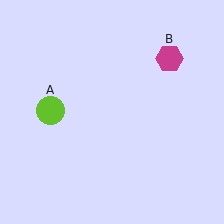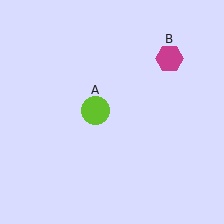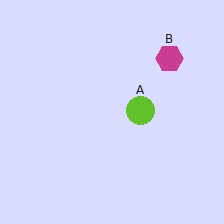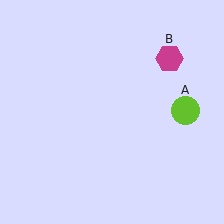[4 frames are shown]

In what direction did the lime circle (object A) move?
The lime circle (object A) moved right.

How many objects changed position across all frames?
1 object changed position: lime circle (object A).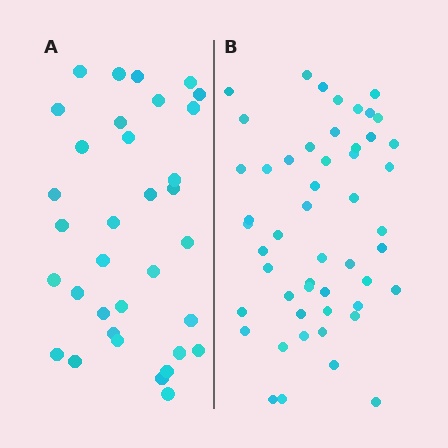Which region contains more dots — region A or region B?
Region B (the right region) has more dots.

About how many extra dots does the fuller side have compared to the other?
Region B has approximately 15 more dots than region A.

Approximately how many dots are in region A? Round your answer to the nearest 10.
About 30 dots. (The exact count is 34, which rounds to 30.)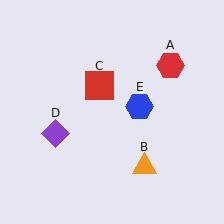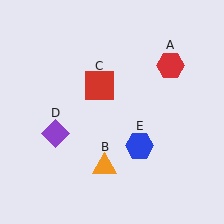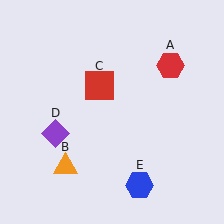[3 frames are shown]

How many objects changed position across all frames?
2 objects changed position: orange triangle (object B), blue hexagon (object E).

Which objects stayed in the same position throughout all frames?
Red hexagon (object A) and red square (object C) and purple diamond (object D) remained stationary.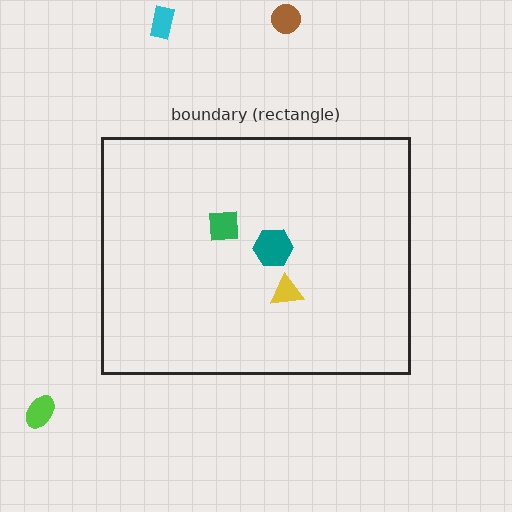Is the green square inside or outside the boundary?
Inside.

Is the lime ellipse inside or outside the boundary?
Outside.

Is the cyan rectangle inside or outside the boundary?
Outside.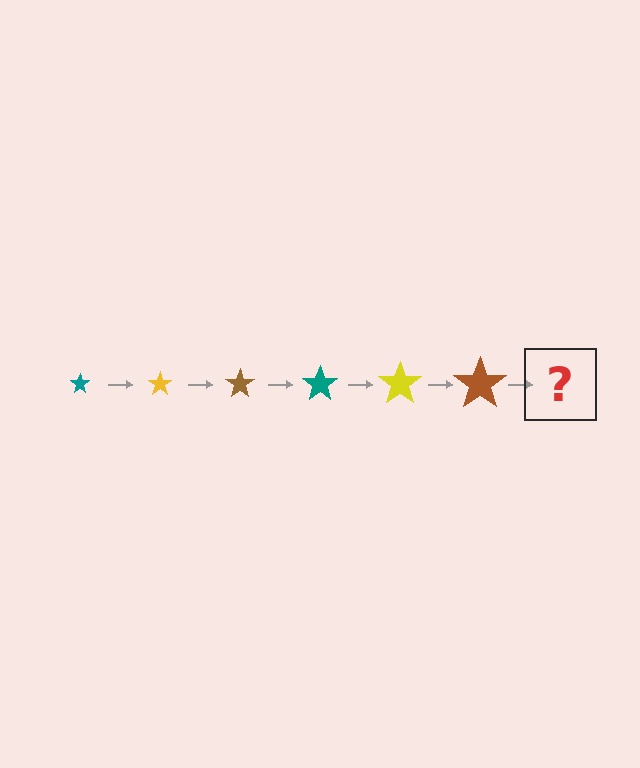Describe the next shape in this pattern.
It should be a teal star, larger than the previous one.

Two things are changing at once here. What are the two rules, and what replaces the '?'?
The two rules are that the star grows larger each step and the color cycles through teal, yellow, and brown. The '?' should be a teal star, larger than the previous one.